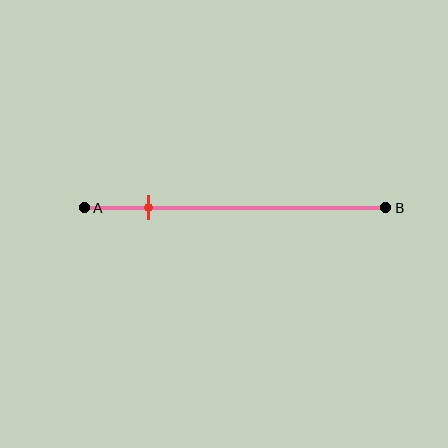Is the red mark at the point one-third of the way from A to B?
No, the mark is at about 20% from A, not at the 33% one-third point.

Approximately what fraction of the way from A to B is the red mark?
The red mark is approximately 20% of the way from A to B.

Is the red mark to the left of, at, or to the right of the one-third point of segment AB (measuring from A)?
The red mark is to the left of the one-third point of segment AB.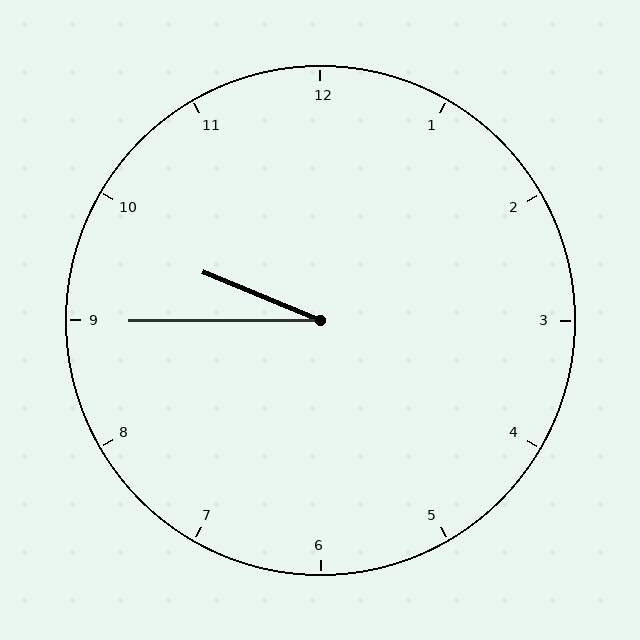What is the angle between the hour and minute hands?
Approximately 22 degrees.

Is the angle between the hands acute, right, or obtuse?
It is acute.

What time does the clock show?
9:45.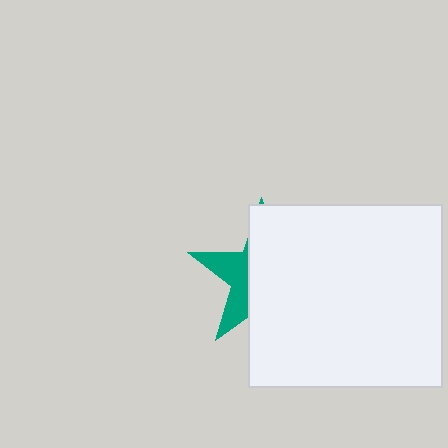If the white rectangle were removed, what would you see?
You would see the complete teal star.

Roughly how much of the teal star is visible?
A small part of it is visible (roughly 32%).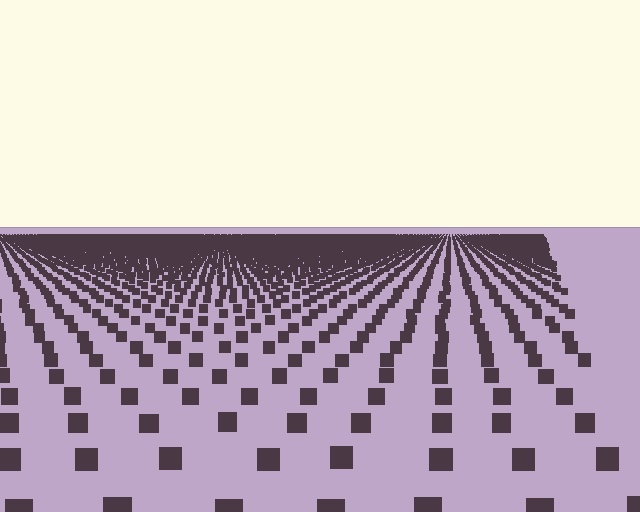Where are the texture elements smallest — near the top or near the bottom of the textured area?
Near the top.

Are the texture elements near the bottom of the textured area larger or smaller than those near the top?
Larger. Near the bottom, elements are closer to the viewer and appear at a bigger on-screen size.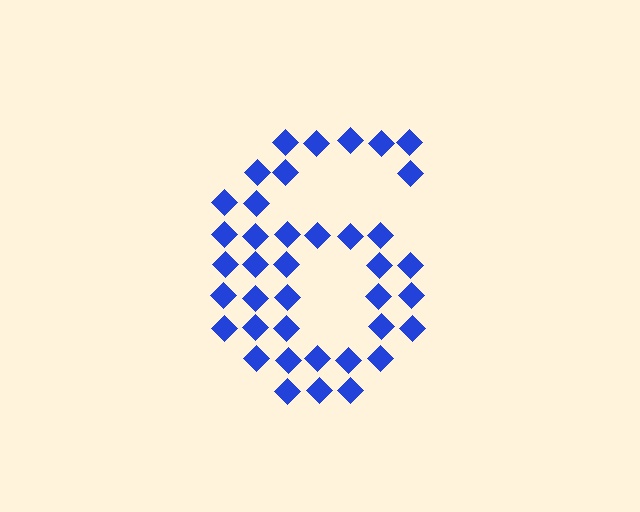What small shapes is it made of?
It is made of small diamonds.